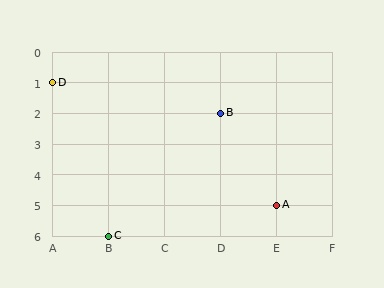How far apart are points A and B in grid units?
Points A and B are 1 column and 3 rows apart (about 3.2 grid units diagonally).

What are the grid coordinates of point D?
Point D is at grid coordinates (A, 1).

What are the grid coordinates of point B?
Point B is at grid coordinates (D, 2).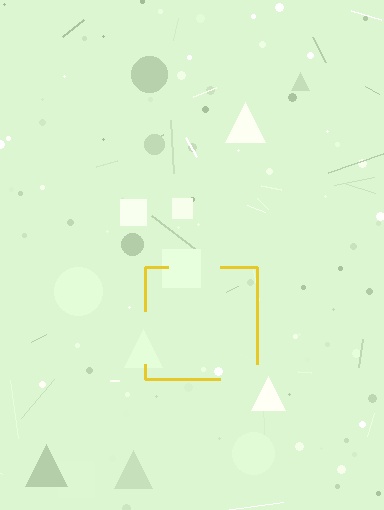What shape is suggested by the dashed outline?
The dashed outline suggests a square.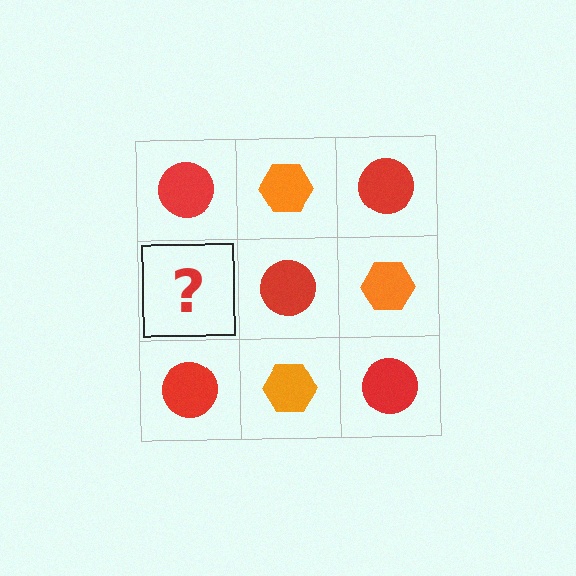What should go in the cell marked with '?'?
The missing cell should contain an orange hexagon.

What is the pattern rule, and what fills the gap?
The rule is that it alternates red circle and orange hexagon in a checkerboard pattern. The gap should be filled with an orange hexagon.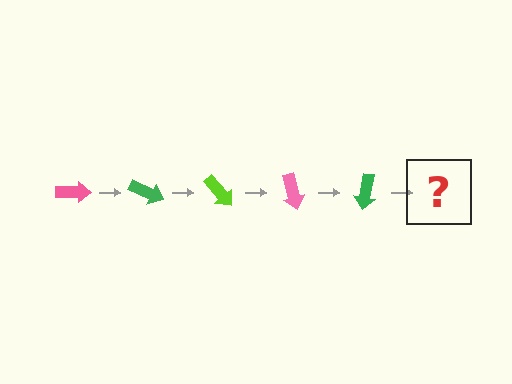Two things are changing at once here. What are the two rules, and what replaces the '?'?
The two rules are that it rotates 25 degrees each step and the color cycles through pink, green, and lime. The '?' should be a lime arrow, rotated 125 degrees from the start.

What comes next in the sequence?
The next element should be a lime arrow, rotated 125 degrees from the start.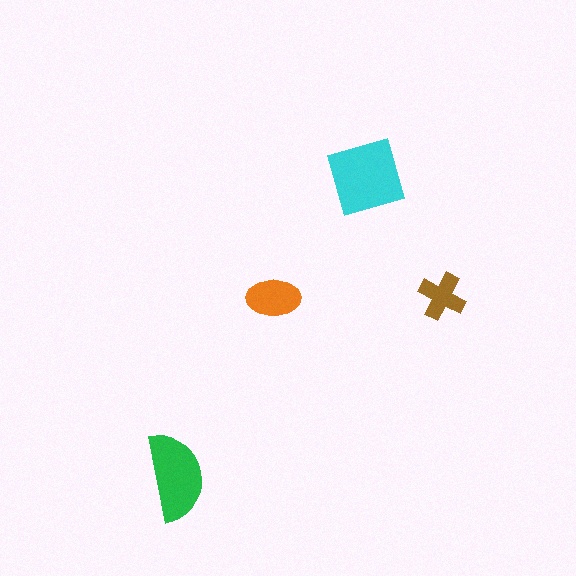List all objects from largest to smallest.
The cyan diamond, the green semicircle, the orange ellipse, the brown cross.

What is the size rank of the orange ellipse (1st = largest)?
3rd.